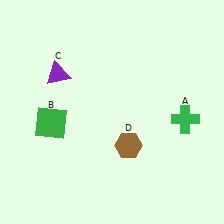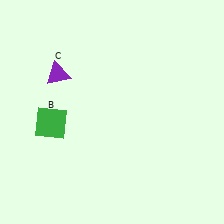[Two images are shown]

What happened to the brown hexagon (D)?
The brown hexagon (D) was removed in Image 2. It was in the bottom-right area of Image 1.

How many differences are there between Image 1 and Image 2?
There are 2 differences between the two images.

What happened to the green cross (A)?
The green cross (A) was removed in Image 2. It was in the bottom-right area of Image 1.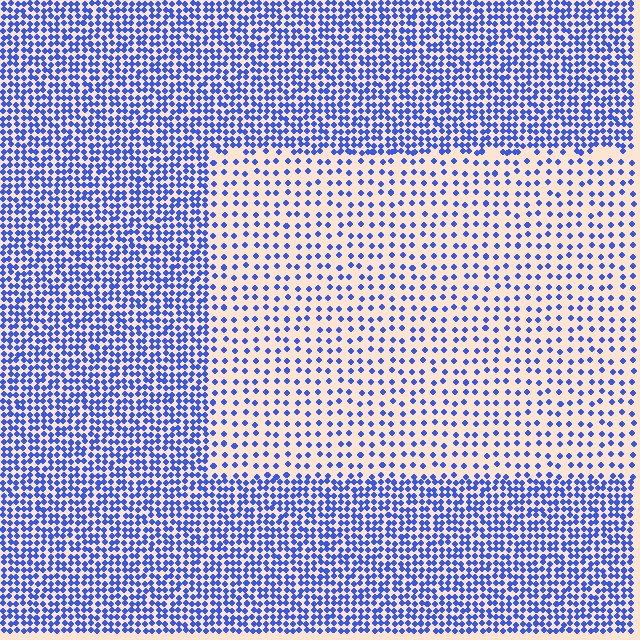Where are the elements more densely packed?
The elements are more densely packed outside the rectangle boundary.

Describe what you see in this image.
The image contains small blue elements arranged at two different densities. A rectangle-shaped region is visible where the elements are less densely packed than the surrounding area.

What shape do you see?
I see a rectangle.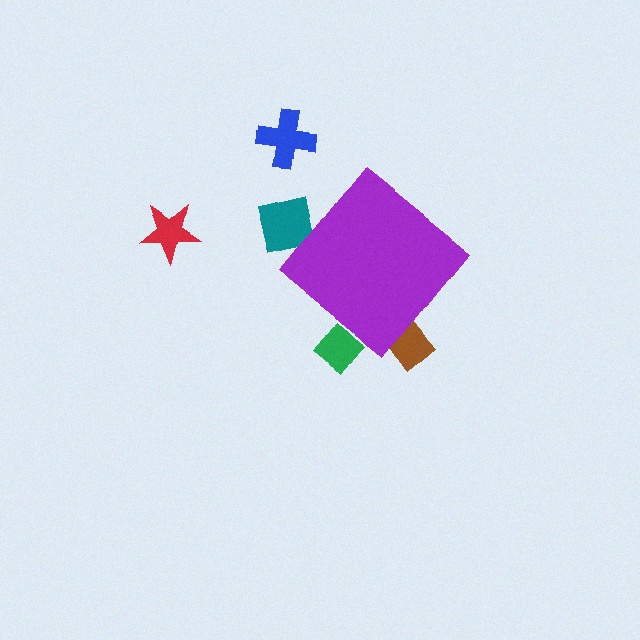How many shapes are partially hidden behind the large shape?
3 shapes are partially hidden.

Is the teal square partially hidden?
Yes, the teal square is partially hidden behind the purple diamond.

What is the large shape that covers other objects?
A purple diamond.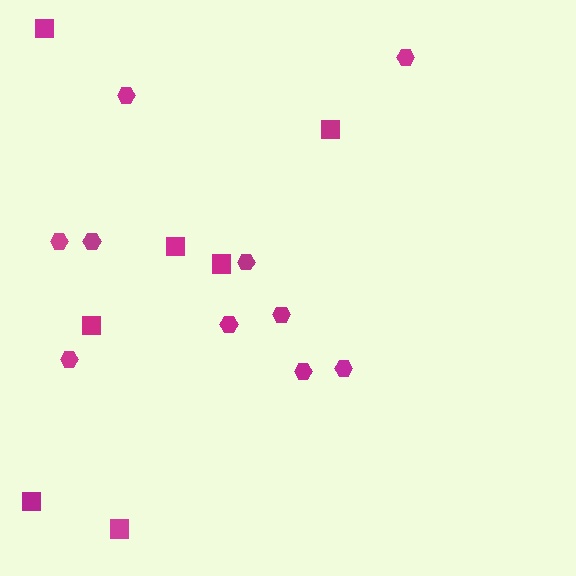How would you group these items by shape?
There are 2 groups: one group of hexagons (10) and one group of squares (7).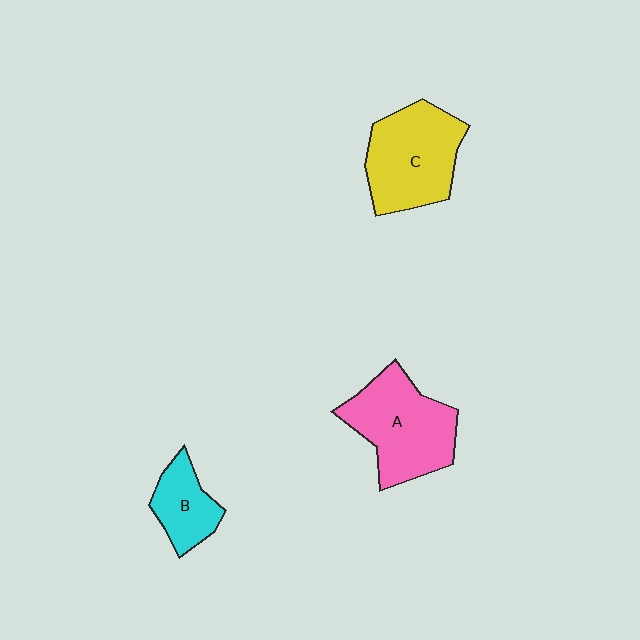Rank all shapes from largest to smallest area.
From largest to smallest: A (pink), C (yellow), B (cyan).